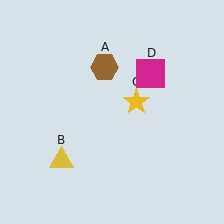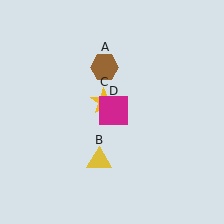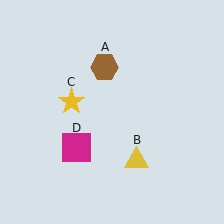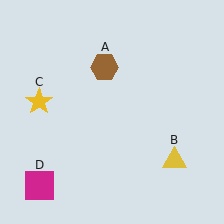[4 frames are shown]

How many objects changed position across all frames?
3 objects changed position: yellow triangle (object B), yellow star (object C), magenta square (object D).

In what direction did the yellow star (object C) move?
The yellow star (object C) moved left.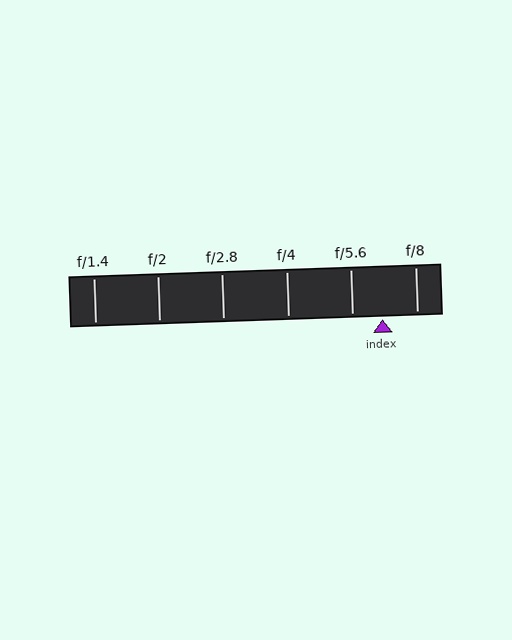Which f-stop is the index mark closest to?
The index mark is closest to f/5.6.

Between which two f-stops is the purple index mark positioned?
The index mark is between f/5.6 and f/8.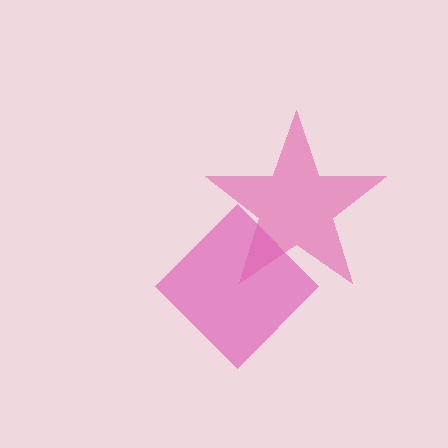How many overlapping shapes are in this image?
There are 2 overlapping shapes in the image.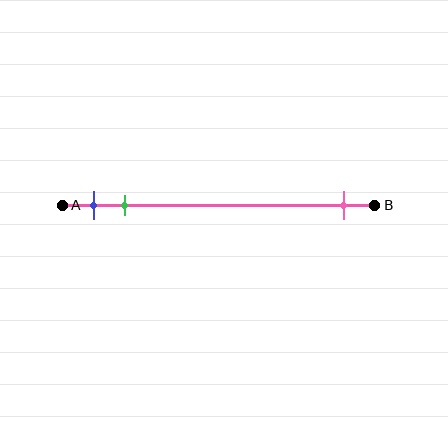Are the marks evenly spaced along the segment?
No, the marks are not evenly spaced.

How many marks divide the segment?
There are 3 marks dividing the segment.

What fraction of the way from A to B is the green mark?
The green mark is approximately 20% (0.2) of the way from A to B.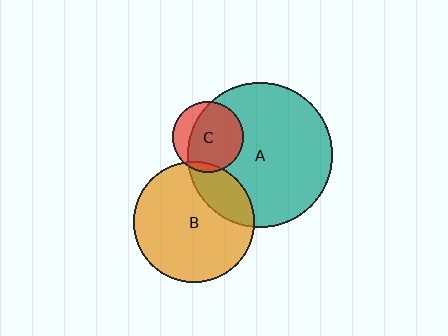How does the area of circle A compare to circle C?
Approximately 4.1 times.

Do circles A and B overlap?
Yes.